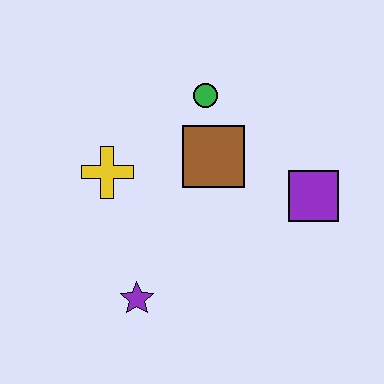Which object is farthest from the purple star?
The green circle is farthest from the purple star.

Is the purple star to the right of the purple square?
No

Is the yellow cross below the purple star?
No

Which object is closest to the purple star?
The yellow cross is closest to the purple star.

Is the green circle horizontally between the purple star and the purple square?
Yes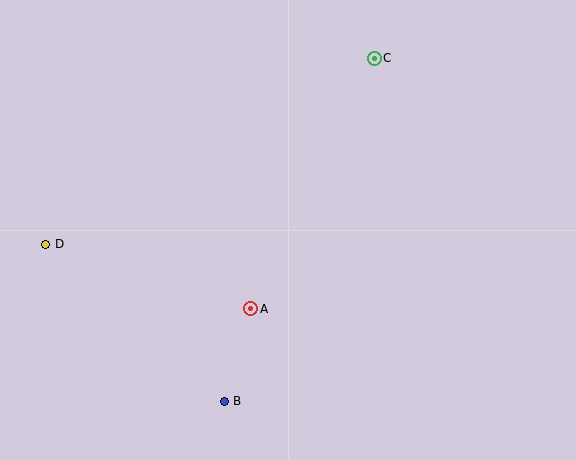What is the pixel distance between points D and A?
The distance between D and A is 215 pixels.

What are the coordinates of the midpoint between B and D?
The midpoint between B and D is at (135, 323).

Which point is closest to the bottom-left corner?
Point D is closest to the bottom-left corner.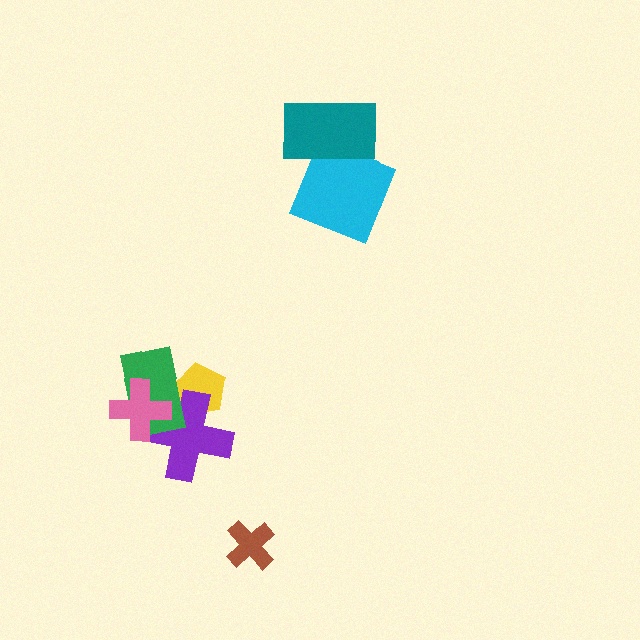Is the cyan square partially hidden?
Yes, it is partially covered by another shape.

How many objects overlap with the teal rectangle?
1 object overlaps with the teal rectangle.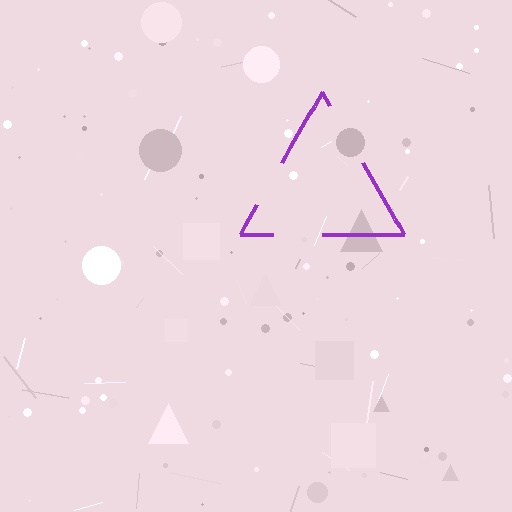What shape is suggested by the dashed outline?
The dashed outline suggests a triangle.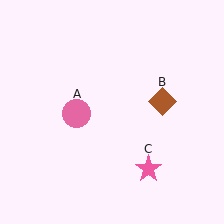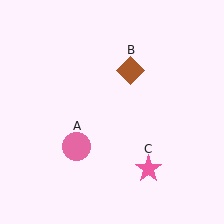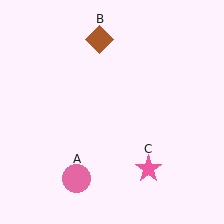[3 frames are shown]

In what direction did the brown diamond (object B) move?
The brown diamond (object B) moved up and to the left.